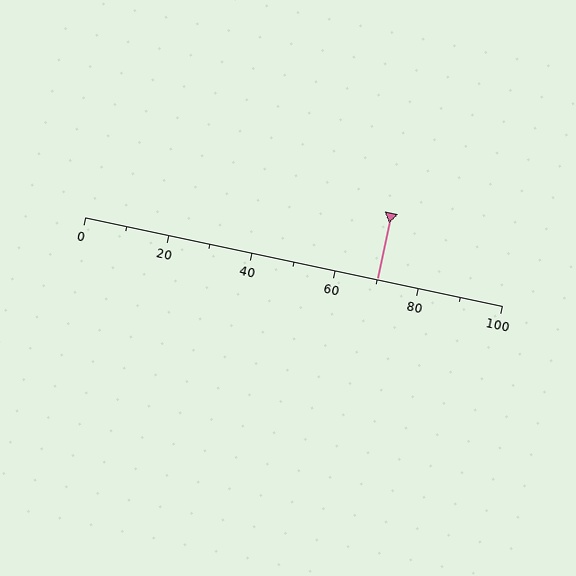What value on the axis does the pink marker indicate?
The marker indicates approximately 70.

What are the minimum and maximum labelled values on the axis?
The axis runs from 0 to 100.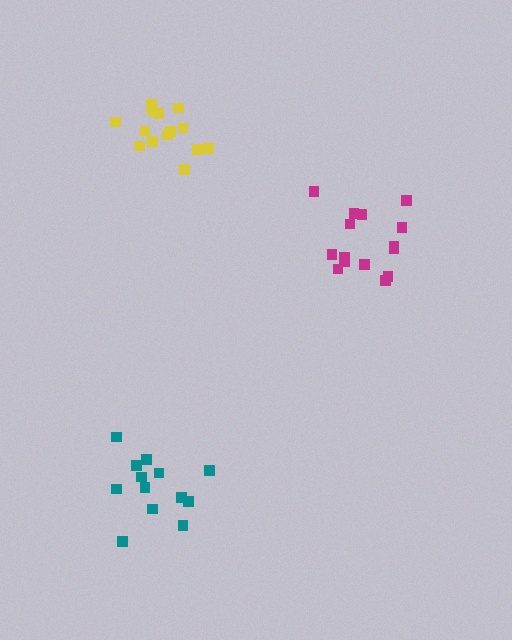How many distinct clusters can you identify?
There are 3 distinct clusters.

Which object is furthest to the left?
The teal cluster is leftmost.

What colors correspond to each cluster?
The clusters are colored: magenta, yellow, teal.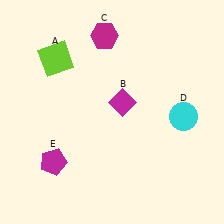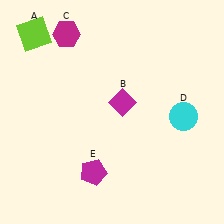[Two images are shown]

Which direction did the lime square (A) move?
The lime square (A) moved up.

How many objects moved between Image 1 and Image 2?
3 objects moved between the two images.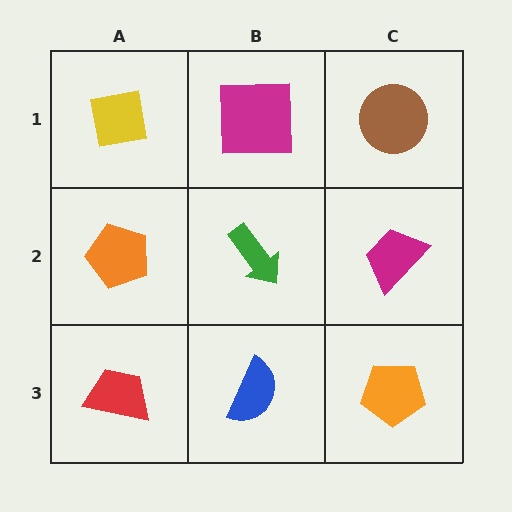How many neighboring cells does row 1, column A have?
2.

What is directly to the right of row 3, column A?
A blue semicircle.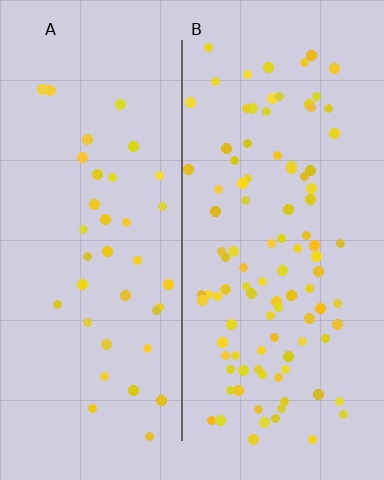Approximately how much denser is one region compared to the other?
Approximately 2.6× — region B over region A.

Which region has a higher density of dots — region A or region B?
B (the right).